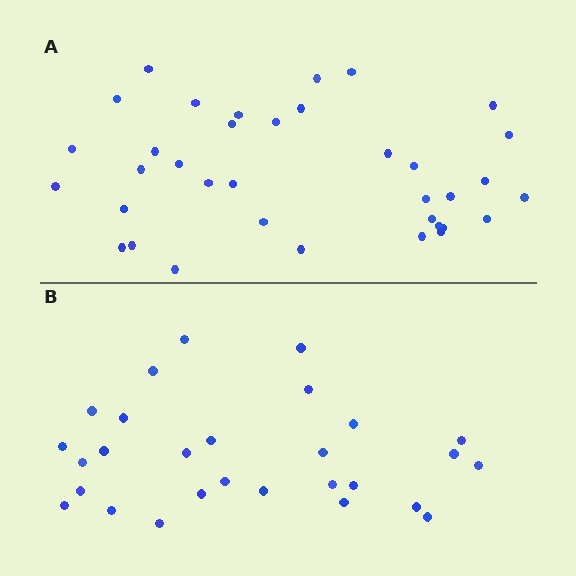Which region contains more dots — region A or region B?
Region A (the top region) has more dots.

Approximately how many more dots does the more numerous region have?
Region A has roughly 8 or so more dots than region B.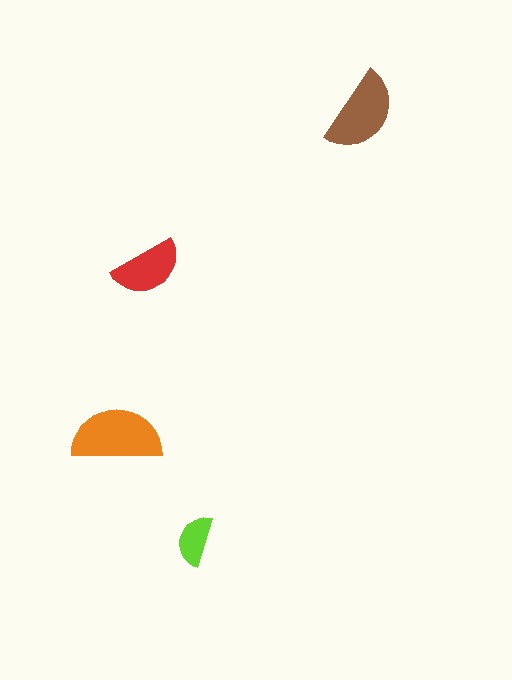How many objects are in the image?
There are 4 objects in the image.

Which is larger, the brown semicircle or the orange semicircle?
The orange one.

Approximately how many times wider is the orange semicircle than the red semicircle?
About 1.5 times wider.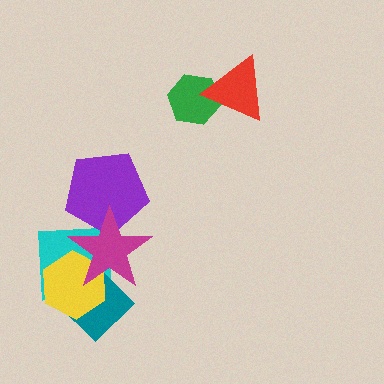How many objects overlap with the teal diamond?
3 objects overlap with the teal diamond.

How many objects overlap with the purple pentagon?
1 object overlaps with the purple pentagon.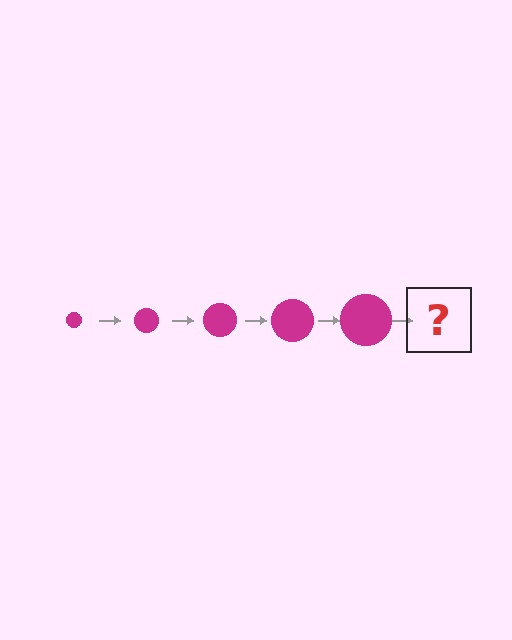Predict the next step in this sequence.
The next step is a magenta circle, larger than the previous one.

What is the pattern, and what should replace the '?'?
The pattern is that the circle gets progressively larger each step. The '?' should be a magenta circle, larger than the previous one.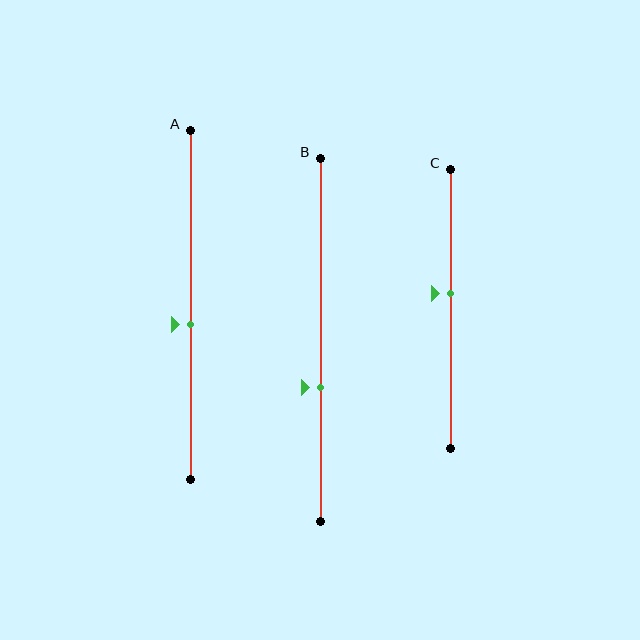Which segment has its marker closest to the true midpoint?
Segment A has its marker closest to the true midpoint.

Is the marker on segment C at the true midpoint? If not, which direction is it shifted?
No, the marker on segment C is shifted upward by about 6% of the segment length.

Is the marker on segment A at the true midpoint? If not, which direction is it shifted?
No, the marker on segment A is shifted downward by about 5% of the segment length.